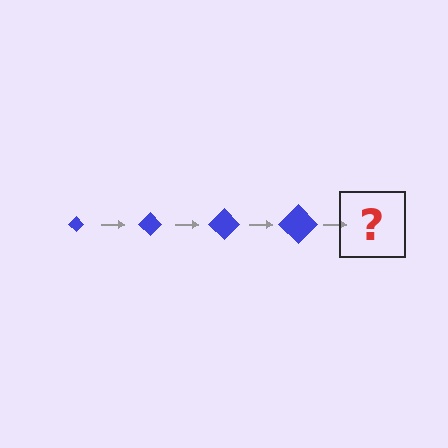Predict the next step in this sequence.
The next step is a blue diamond, larger than the previous one.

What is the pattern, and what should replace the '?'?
The pattern is that the diamond gets progressively larger each step. The '?' should be a blue diamond, larger than the previous one.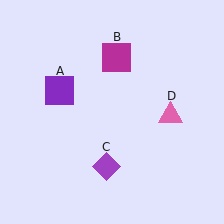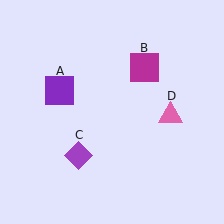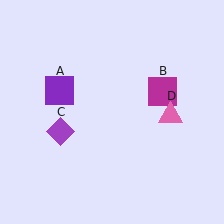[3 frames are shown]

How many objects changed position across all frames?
2 objects changed position: magenta square (object B), purple diamond (object C).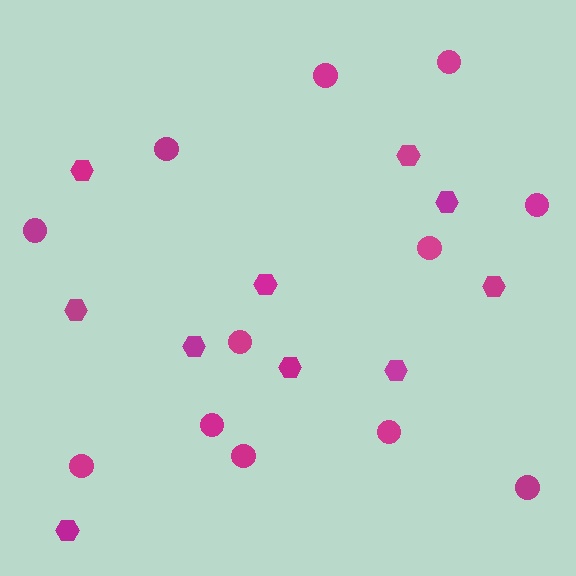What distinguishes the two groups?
There are 2 groups: one group of circles (12) and one group of hexagons (10).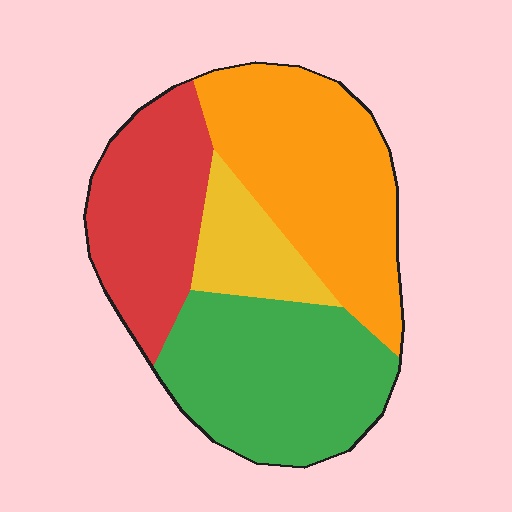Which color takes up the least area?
Yellow, at roughly 10%.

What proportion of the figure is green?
Green takes up about one third (1/3) of the figure.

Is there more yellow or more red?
Red.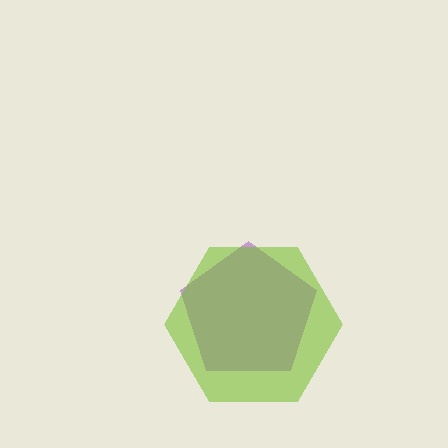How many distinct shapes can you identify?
There are 2 distinct shapes: a purple pentagon, a lime hexagon.